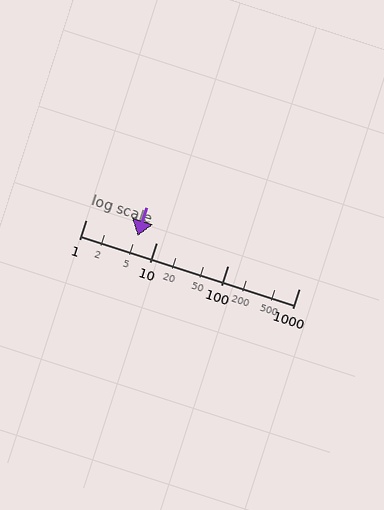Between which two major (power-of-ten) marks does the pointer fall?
The pointer is between 1 and 10.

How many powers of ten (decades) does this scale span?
The scale spans 3 decades, from 1 to 1000.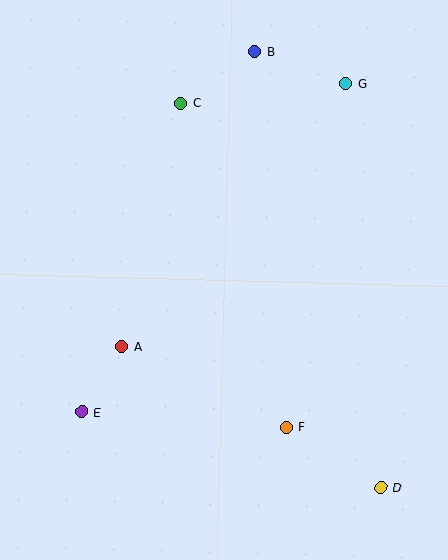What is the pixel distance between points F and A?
The distance between F and A is 183 pixels.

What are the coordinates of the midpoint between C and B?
The midpoint between C and B is at (218, 77).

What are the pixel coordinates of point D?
Point D is at (381, 488).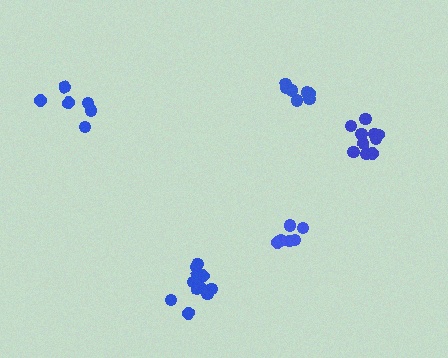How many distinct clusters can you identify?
There are 5 distinct clusters.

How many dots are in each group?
Group 1: 10 dots, Group 2: 7 dots, Group 3: 6 dots, Group 4: 12 dots, Group 5: 6 dots (41 total).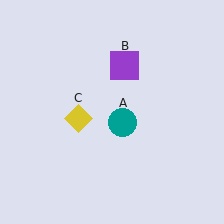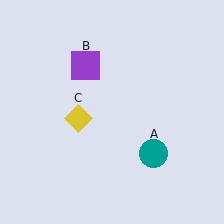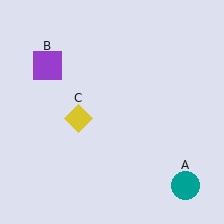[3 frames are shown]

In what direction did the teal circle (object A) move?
The teal circle (object A) moved down and to the right.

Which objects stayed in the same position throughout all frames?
Yellow diamond (object C) remained stationary.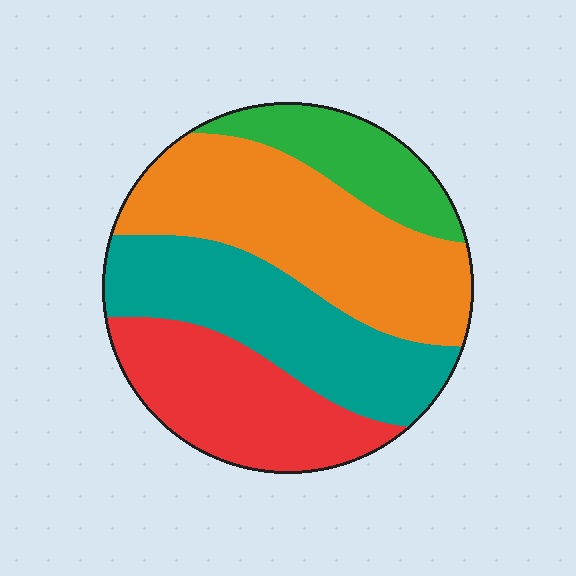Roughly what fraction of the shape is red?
Red takes up about one quarter (1/4) of the shape.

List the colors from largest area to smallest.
From largest to smallest: orange, teal, red, green.